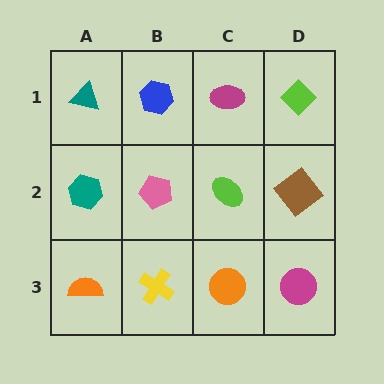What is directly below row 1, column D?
A brown diamond.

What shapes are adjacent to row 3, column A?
A teal hexagon (row 2, column A), a yellow cross (row 3, column B).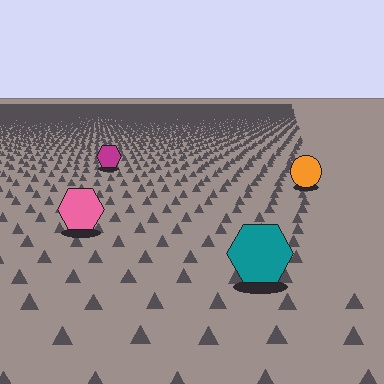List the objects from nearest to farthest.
From nearest to farthest: the teal hexagon, the pink hexagon, the orange circle, the magenta hexagon.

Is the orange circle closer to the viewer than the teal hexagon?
No. The teal hexagon is closer — you can tell from the texture gradient: the ground texture is coarser near it.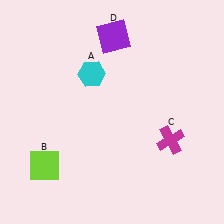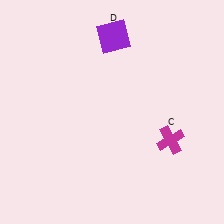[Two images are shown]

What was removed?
The lime square (B), the cyan hexagon (A) were removed in Image 2.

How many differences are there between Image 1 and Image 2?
There are 2 differences between the two images.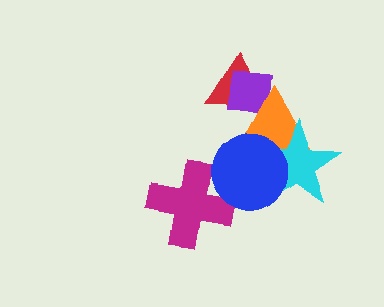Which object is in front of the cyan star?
The blue circle is in front of the cyan star.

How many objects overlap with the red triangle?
2 objects overlap with the red triangle.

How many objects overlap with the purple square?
2 objects overlap with the purple square.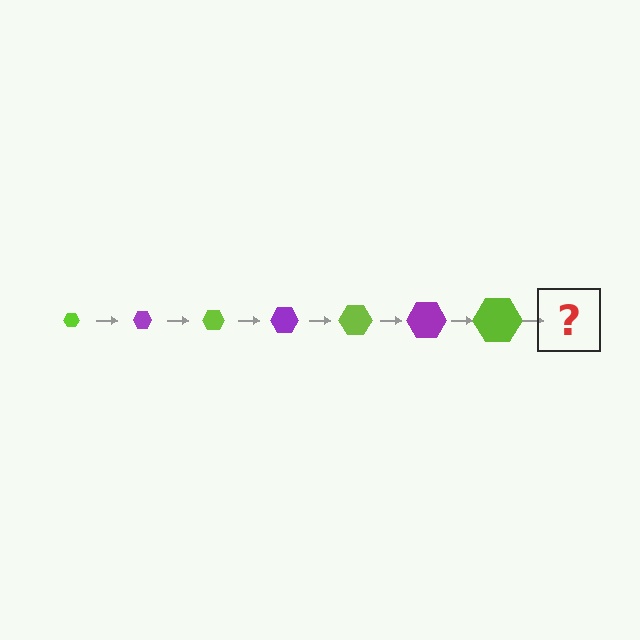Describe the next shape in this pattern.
It should be a purple hexagon, larger than the previous one.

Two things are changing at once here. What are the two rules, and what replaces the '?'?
The two rules are that the hexagon grows larger each step and the color cycles through lime and purple. The '?' should be a purple hexagon, larger than the previous one.